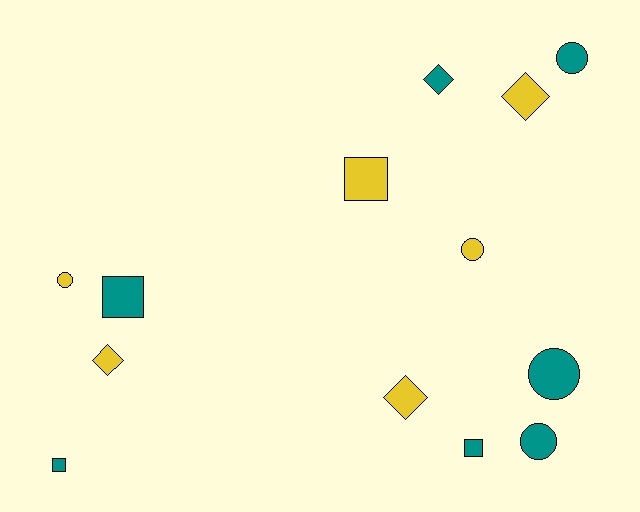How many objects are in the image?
There are 13 objects.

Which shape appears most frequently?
Circle, with 5 objects.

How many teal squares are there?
There are 3 teal squares.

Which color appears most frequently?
Teal, with 7 objects.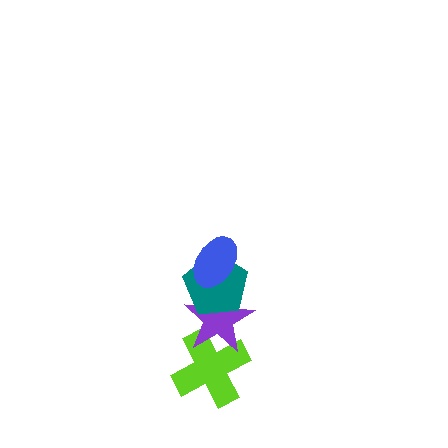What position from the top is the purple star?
The purple star is 3rd from the top.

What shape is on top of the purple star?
The teal pentagon is on top of the purple star.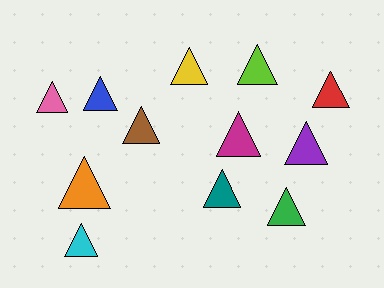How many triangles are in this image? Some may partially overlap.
There are 12 triangles.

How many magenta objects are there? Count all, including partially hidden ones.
There is 1 magenta object.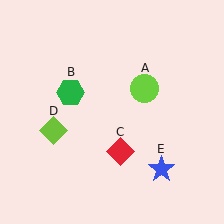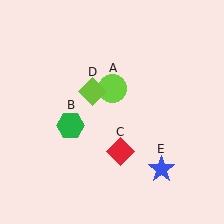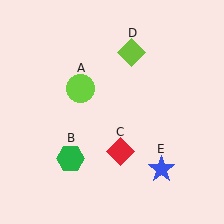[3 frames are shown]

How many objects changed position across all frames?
3 objects changed position: lime circle (object A), green hexagon (object B), lime diamond (object D).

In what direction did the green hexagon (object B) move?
The green hexagon (object B) moved down.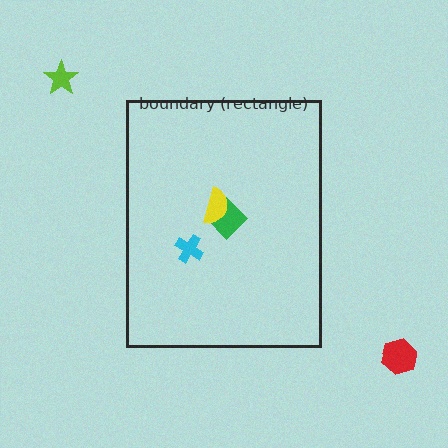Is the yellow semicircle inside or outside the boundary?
Inside.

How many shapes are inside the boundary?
3 inside, 2 outside.